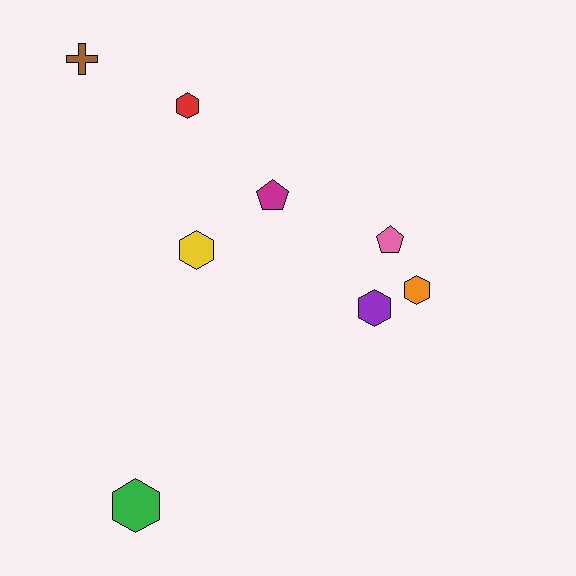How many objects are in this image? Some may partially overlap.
There are 8 objects.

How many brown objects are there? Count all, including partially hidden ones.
There is 1 brown object.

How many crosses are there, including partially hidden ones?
There is 1 cross.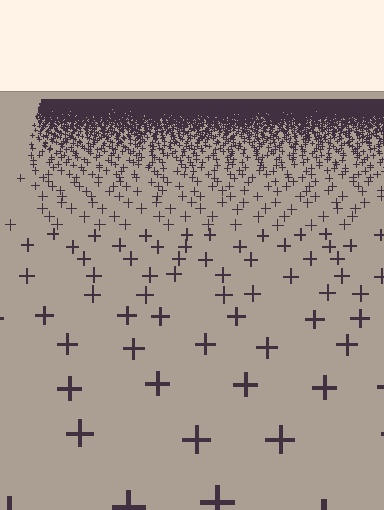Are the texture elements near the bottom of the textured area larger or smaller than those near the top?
Larger. Near the bottom, elements are closer to the viewer and appear at a bigger on-screen size.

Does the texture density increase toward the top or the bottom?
Density increases toward the top.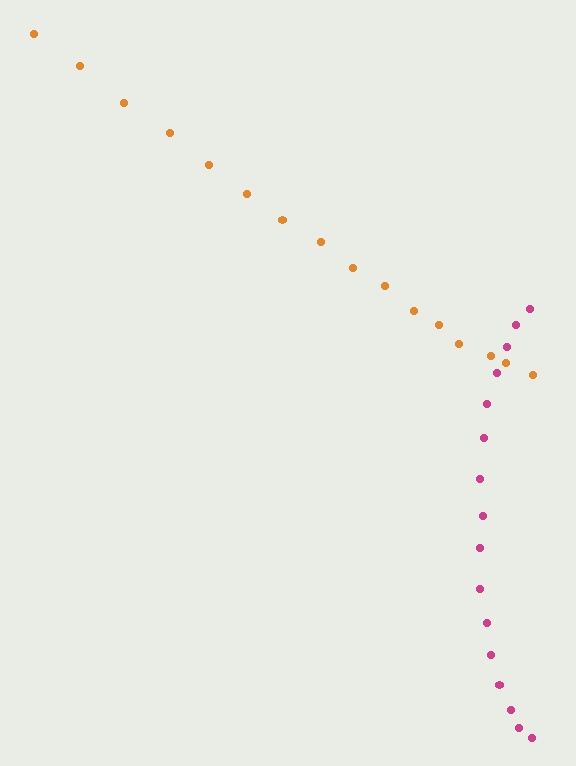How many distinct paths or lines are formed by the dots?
There are 2 distinct paths.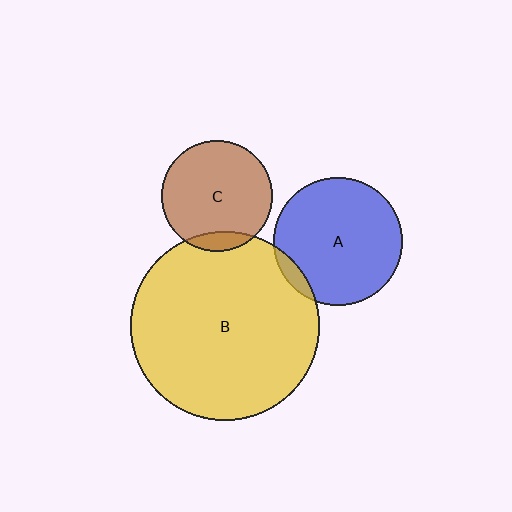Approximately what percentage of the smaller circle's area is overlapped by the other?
Approximately 5%.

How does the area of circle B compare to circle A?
Approximately 2.1 times.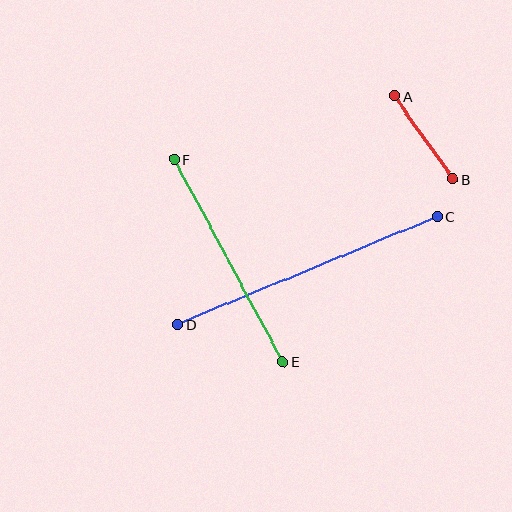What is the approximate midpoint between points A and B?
The midpoint is at approximately (424, 138) pixels.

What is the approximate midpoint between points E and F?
The midpoint is at approximately (228, 261) pixels.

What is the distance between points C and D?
The distance is approximately 281 pixels.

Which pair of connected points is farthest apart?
Points C and D are farthest apart.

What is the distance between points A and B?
The distance is approximately 102 pixels.